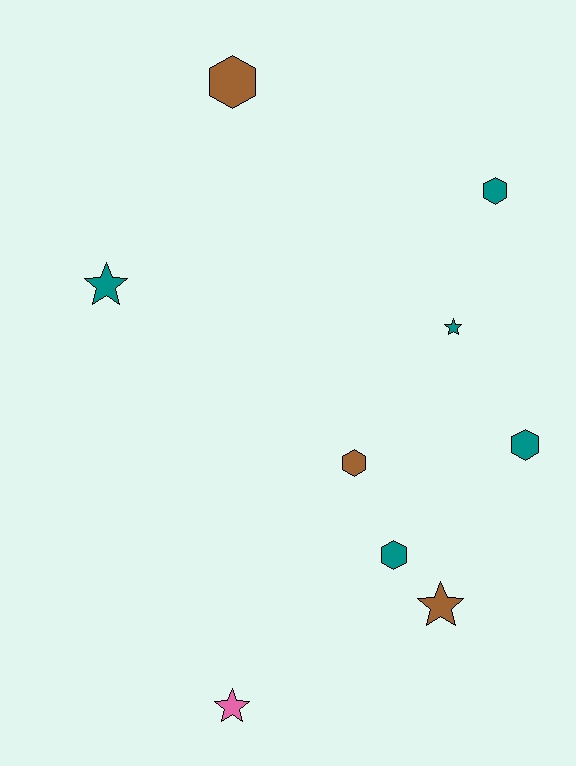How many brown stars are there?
There is 1 brown star.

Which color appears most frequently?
Teal, with 5 objects.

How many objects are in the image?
There are 9 objects.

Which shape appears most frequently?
Hexagon, with 5 objects.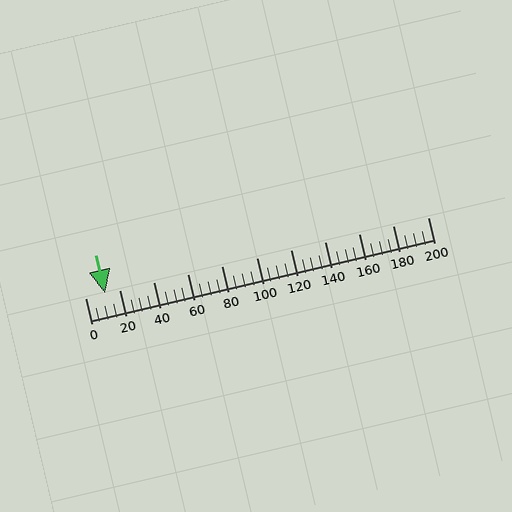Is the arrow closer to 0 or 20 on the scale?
The arrow is closer to 20.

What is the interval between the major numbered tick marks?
The major tick marks are spaced 20 units apart.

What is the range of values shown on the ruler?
The ruler shows values from 0 to 200.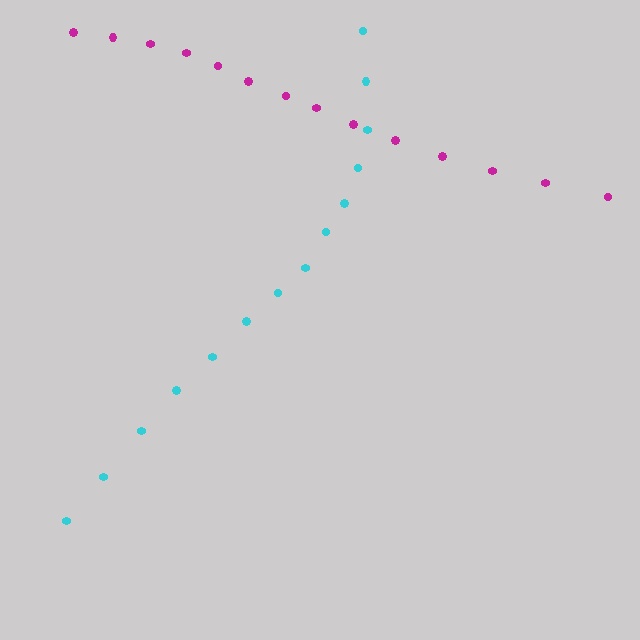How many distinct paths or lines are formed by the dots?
There are 2 distinct paths.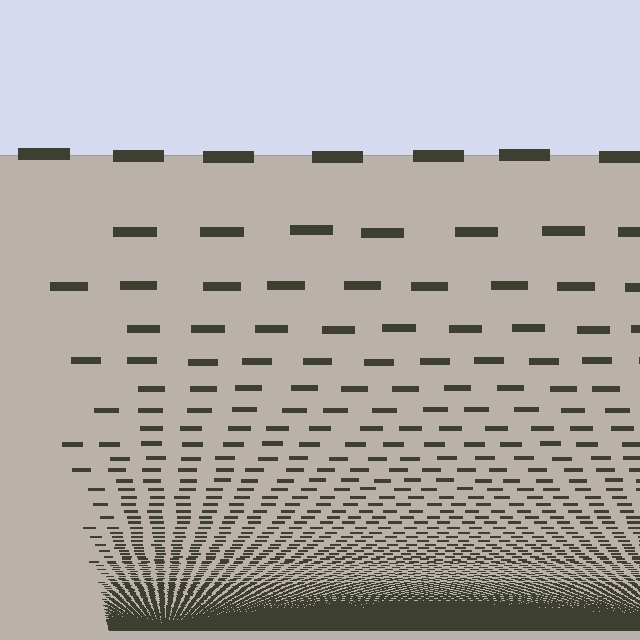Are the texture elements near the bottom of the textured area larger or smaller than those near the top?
Smaller. The gradient is inverted — elements near the bottom are smaller and denser.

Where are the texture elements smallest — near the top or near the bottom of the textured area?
Near the bottom.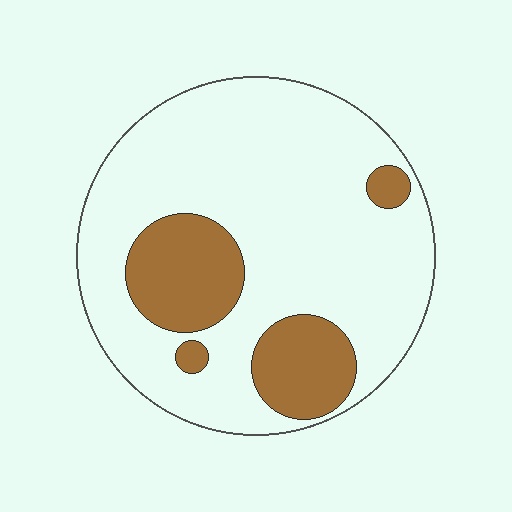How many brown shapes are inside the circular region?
4.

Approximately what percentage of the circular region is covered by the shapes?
Approximately 20%.